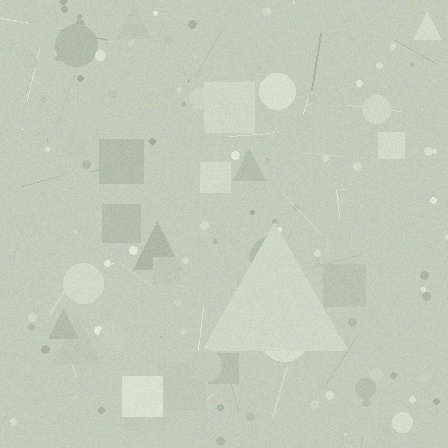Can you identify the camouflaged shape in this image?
The camouflaged shape is a triangle.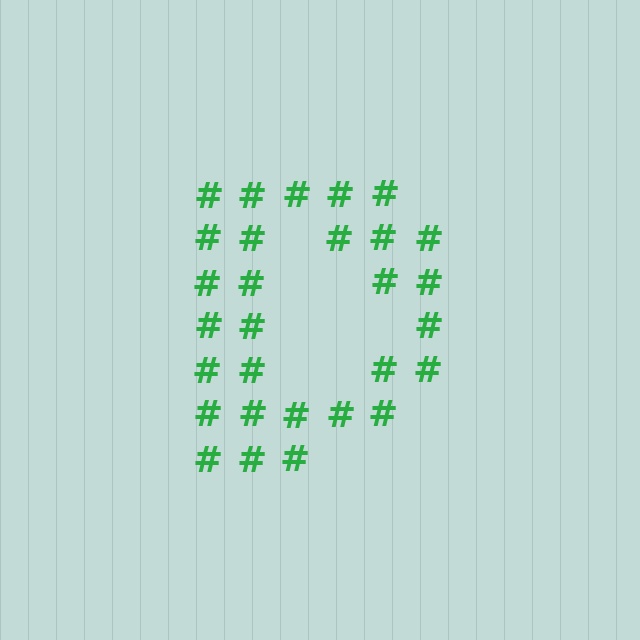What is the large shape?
The large shape is the letter D.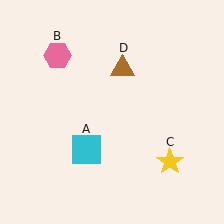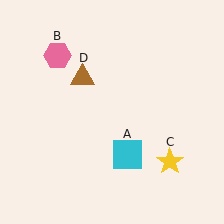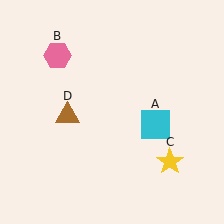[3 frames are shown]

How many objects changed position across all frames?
2 objects changed position: cyan square (object A), brown triangle (object D).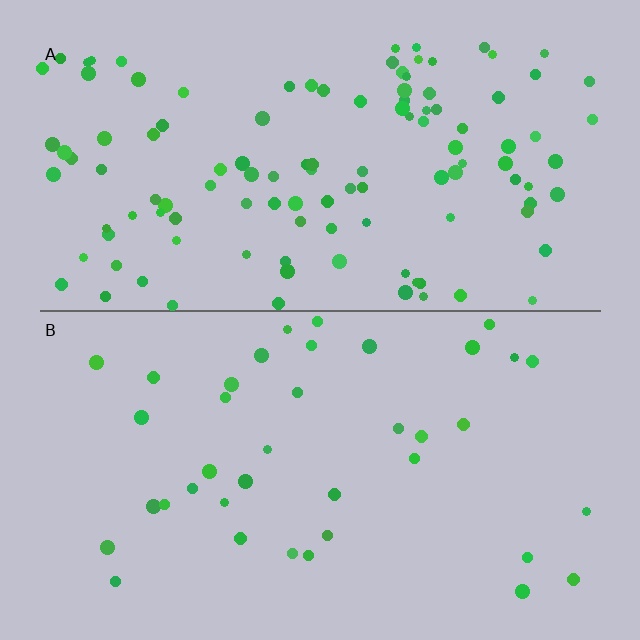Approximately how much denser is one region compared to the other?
Approximately 3.0× — region A over region B.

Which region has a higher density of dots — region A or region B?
A (the top).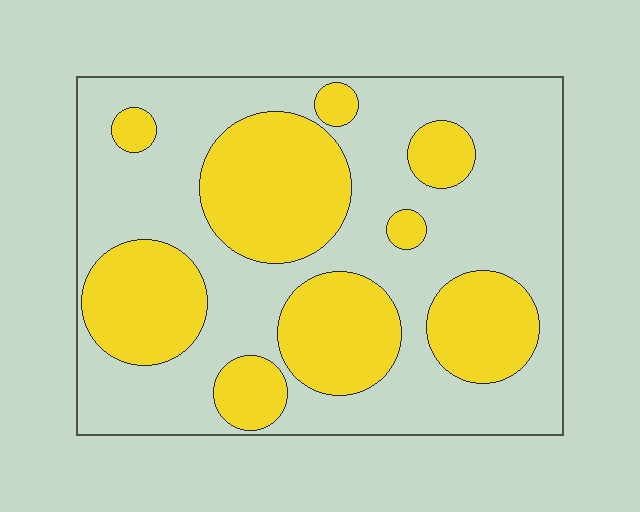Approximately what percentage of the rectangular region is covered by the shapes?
Approximately 40%.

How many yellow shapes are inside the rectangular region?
9.